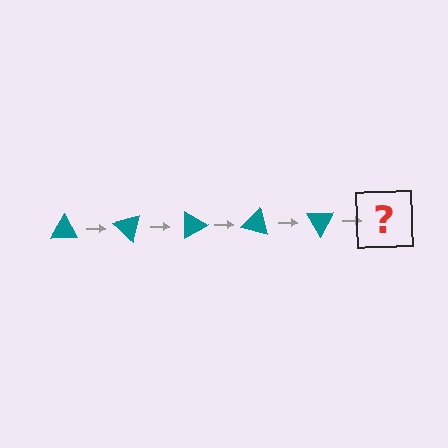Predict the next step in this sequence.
The next step is a teal triangle rotated 225 degrees.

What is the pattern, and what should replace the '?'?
The pattern is that the triangle rotates 45 degrees each step. The '?' should be a teal triangle rotated 225 degrees.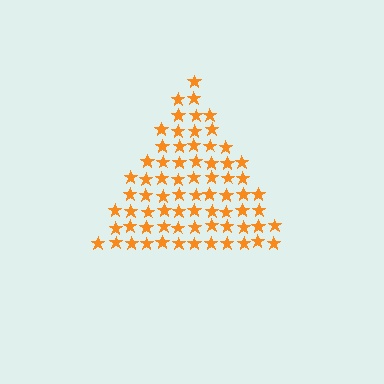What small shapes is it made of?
It is made of small stars.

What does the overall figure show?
The overall figure shows a triangle.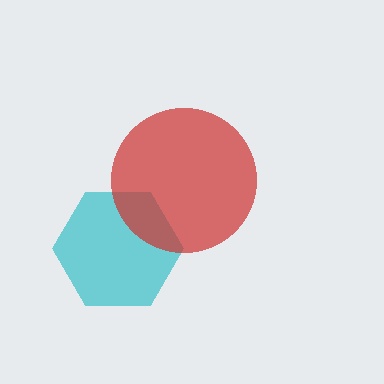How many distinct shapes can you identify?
There are 2 distinct shapes: a cyan hexagon, a red circle.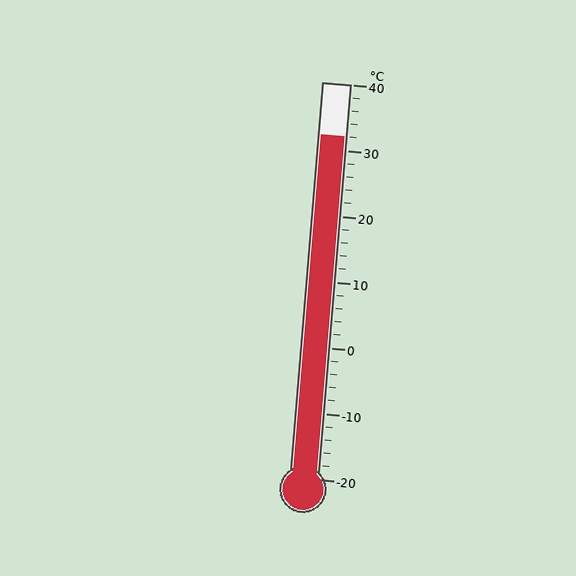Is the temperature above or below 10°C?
The temperature is above 10°C.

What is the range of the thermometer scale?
The thermometer scale ranges from -20°C to 40°C.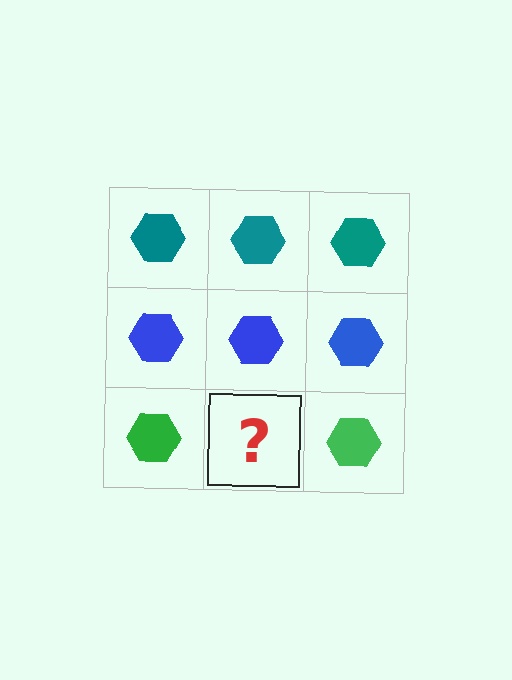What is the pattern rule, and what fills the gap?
The rule is that each row has a consistent color. The gap should be filled with a green hexagon.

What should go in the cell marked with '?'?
The missing cell should contain a green hexagon.